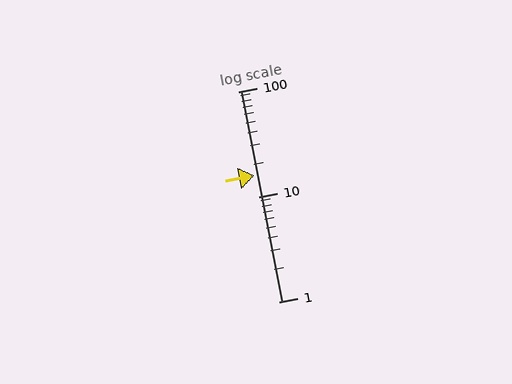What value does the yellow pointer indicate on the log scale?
The pointer indicates approximately 16.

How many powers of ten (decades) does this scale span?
The scale spans 2 decades, from 1 to 100.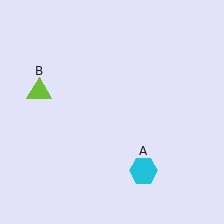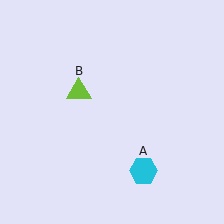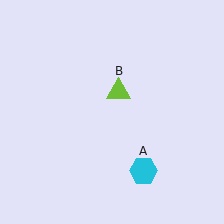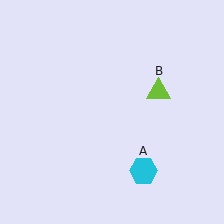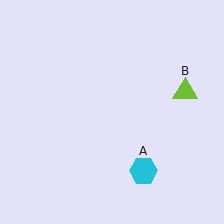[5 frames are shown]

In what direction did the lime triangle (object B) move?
The lime triangle (object B) moved right.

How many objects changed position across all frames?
1 object changed position: lime triangle (object B).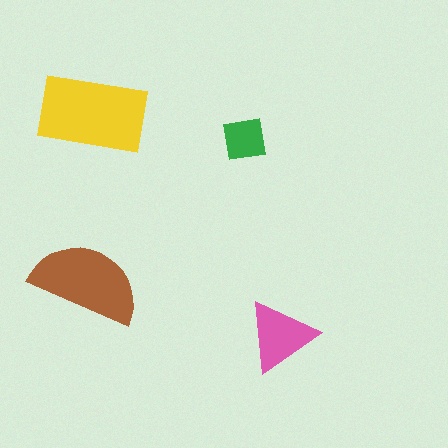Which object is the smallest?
The green square.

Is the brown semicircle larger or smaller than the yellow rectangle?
Smaller.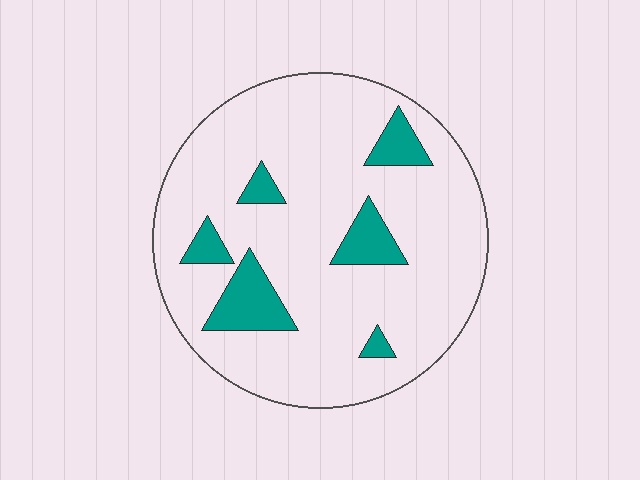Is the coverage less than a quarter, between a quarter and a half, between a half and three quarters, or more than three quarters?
Less than a quarter.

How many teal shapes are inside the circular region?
6.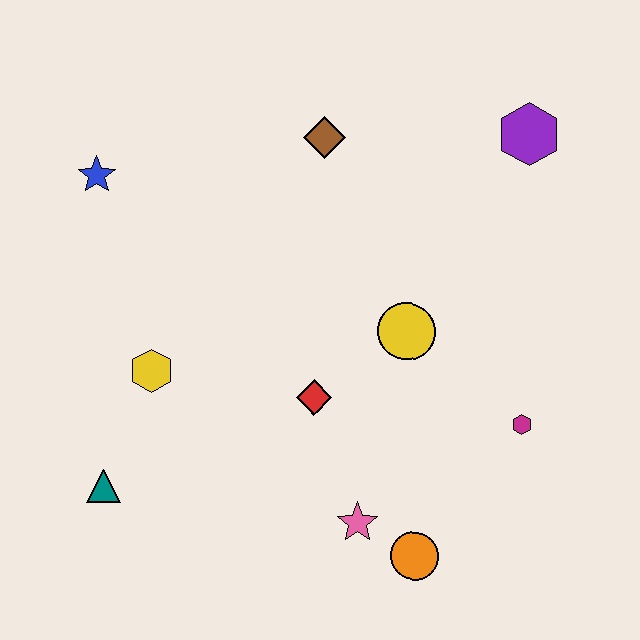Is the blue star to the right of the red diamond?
No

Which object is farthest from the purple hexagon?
The teal triangle is farthest from the purple hexagon.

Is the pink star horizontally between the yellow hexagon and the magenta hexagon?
Yes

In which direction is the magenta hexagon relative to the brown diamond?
The magenta hexagon is below the brown diamond.